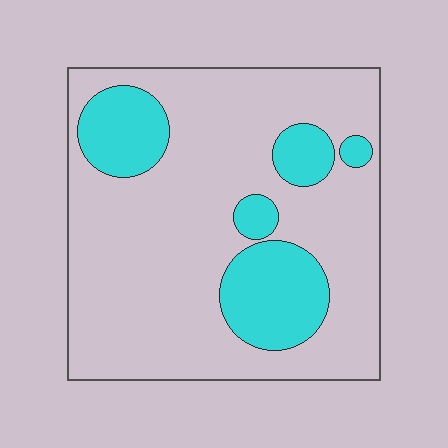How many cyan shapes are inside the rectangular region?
5.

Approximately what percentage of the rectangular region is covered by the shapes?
Approximately 20%.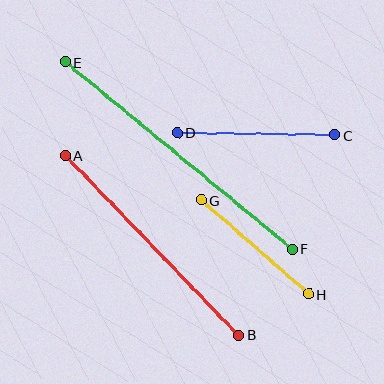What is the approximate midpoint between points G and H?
The midpoint is at approximately (255, 247) pixels.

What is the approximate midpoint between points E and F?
The midpoint is at approximately (179, 156) pixels.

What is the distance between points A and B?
The distance is approximately 249 pixels.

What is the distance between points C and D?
The distance is approximately 158 pixels.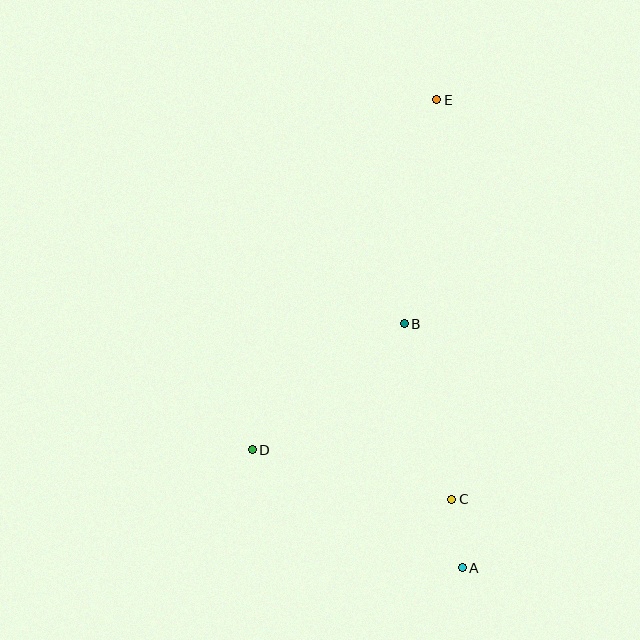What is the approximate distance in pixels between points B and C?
The distance between B and C is approximately 182 pixels.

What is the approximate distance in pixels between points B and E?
The distance between B and E is approximately 226 pixels.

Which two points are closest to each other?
Points A and C are closest to each other.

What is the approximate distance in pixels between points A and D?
The distance between A and D is approximately 241 pixels.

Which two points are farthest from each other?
Points A and E are farthest from each other.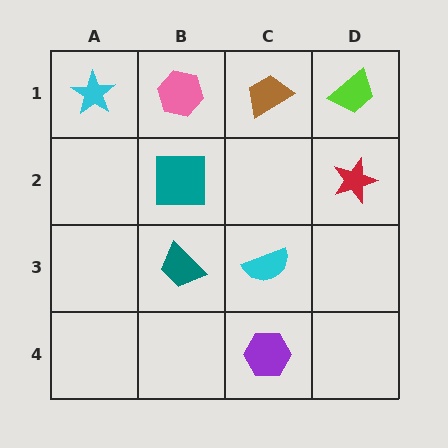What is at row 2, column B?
A teal square.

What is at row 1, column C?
A brown trapezoid.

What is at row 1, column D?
A lime trapezoid.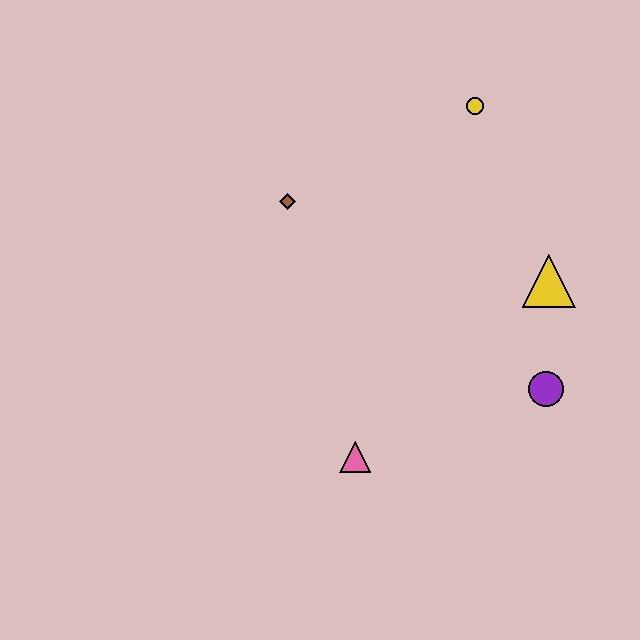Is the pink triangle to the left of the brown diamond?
No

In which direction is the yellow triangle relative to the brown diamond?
The yellow triangle is to the right of the brown diamond.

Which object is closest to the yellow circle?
The yellow triangle is closest to the yellow circle.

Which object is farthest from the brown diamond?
The purple circle is farthest from the brown diamond.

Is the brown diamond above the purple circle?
Yes